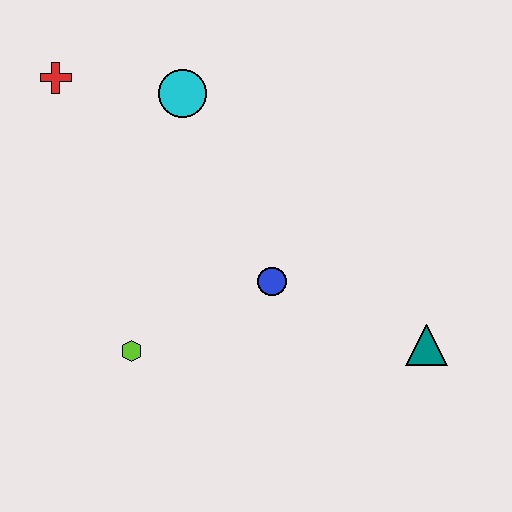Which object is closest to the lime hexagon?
The blue circle is closest to the lime hexagon.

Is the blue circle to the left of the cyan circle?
No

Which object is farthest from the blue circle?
The red cross is farthest from the blue circle.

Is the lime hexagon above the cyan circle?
No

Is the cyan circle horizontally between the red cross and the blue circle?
Yes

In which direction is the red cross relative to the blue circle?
The red cross is to the left of the blue circle.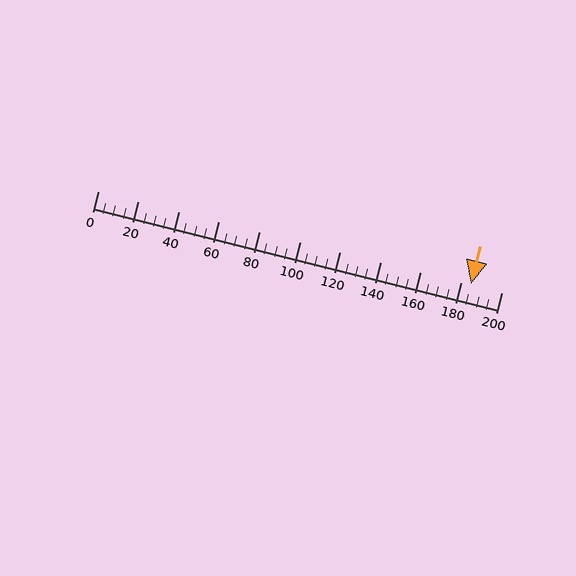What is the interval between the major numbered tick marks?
The major tick marks are spaced 20 units apart.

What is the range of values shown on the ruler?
The ruler shows values from 0 to 200.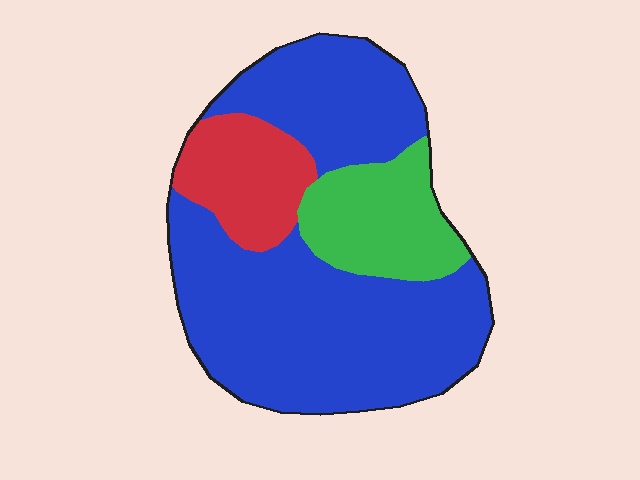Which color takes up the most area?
Blue, at roughly 70%.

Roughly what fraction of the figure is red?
Red takes up about one sixth (1/6) of the figure.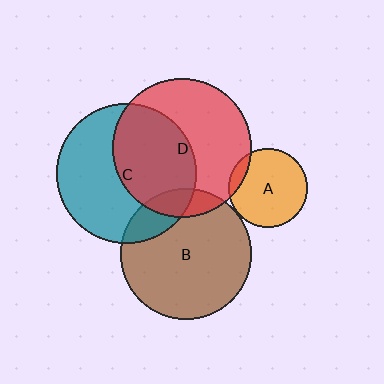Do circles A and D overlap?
Yes.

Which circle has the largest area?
Circle C (teal).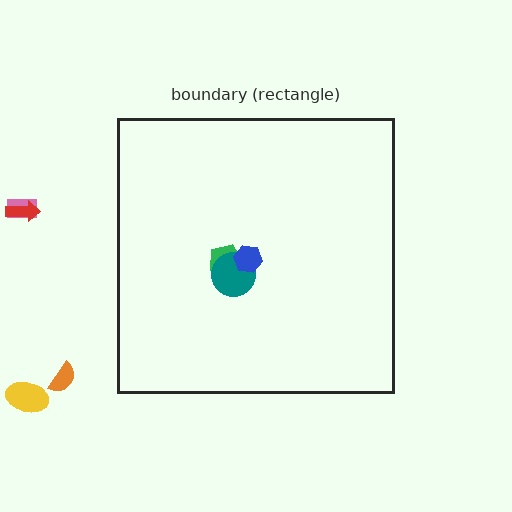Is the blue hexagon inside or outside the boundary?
Inside.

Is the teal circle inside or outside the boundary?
Inside.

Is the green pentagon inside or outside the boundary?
Inside.